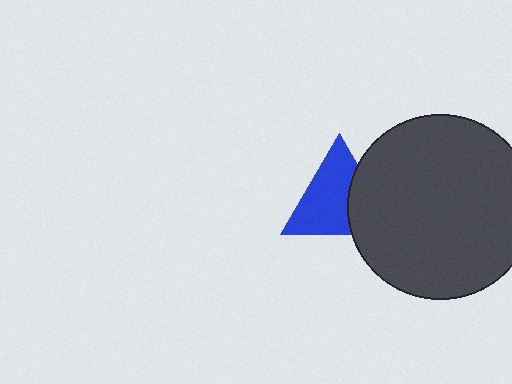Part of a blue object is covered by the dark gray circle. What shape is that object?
It is a triangle.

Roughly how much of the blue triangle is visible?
Most of it is visible (roughly 67%).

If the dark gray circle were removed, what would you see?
You would see the complete blue triangle.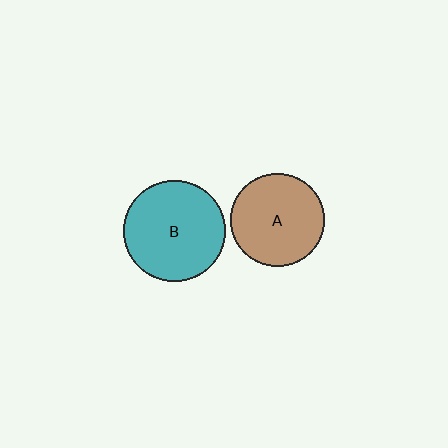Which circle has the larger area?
Circle B (teal).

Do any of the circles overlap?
No, none of the circles overlap.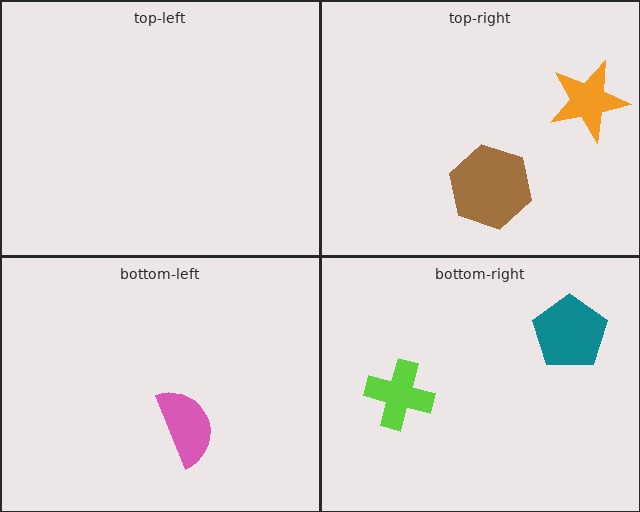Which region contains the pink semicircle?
The bottom-left region.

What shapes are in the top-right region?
The brown hexagon, the orange star.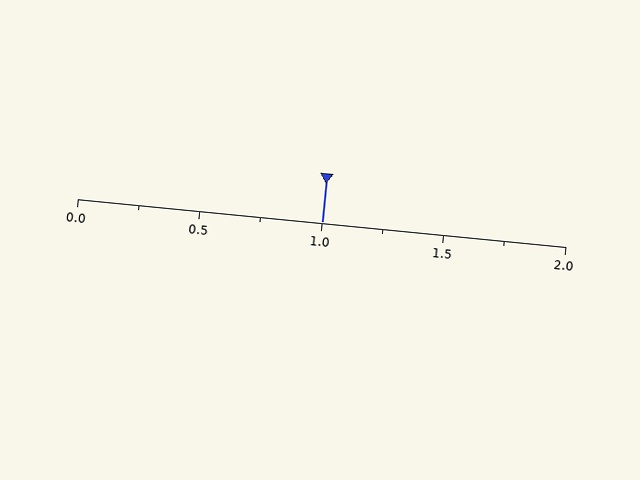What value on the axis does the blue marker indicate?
The marker indicates approximately 1.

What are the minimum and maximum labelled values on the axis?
The axis runs from 0.0 to 2.0.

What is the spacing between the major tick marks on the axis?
The major ticks are spaced 0.5 apart.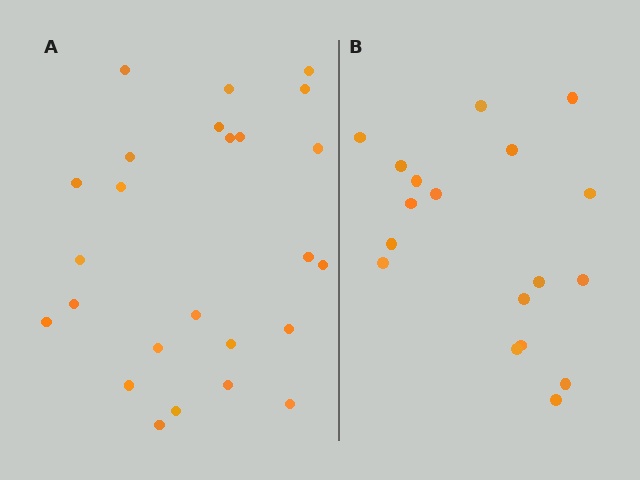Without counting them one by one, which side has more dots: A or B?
Region A (the left region) has more dots.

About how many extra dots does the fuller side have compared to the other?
Region A has roughly 8 or so more dots than region B.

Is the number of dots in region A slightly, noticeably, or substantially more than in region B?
Region A has noticeably more, but not dramatically so. The ratio is roughly 1.4 to 1.